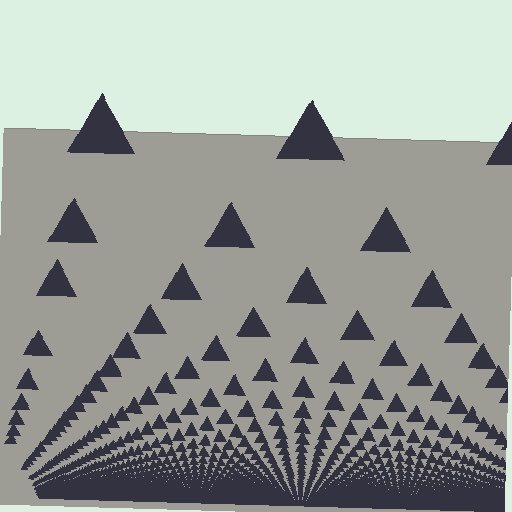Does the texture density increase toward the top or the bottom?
Density increases toward the bottom.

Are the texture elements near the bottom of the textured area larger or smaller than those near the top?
Smaller. The gradient is inverted — elements near the bottom are smaller and denser.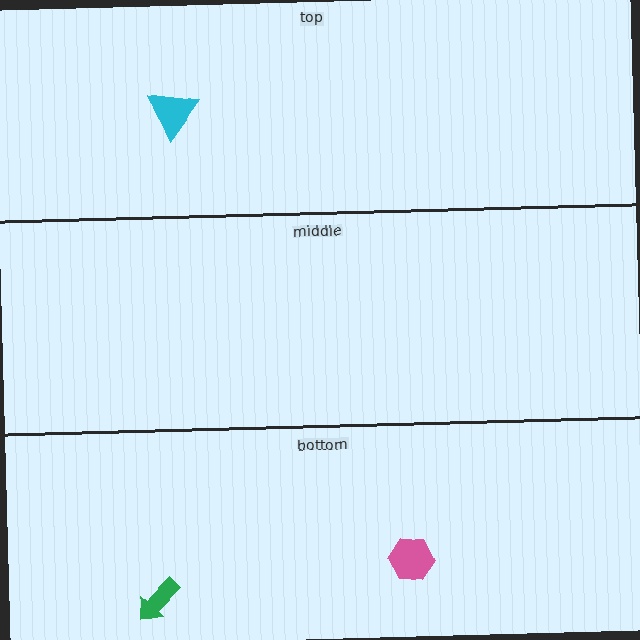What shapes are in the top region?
The cyan triangle.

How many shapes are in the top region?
1.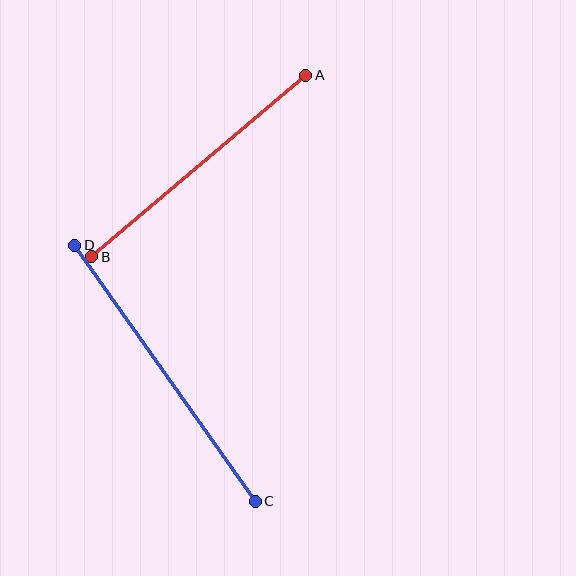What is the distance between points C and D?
The distance is approximately 313 pixels.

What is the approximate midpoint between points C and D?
The midpoint is at approximately (165, 373) pixels.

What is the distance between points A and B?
The distance is approximately 280 pixels.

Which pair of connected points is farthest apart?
Points C and D are farthest apart.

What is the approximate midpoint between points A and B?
The midpoint is at approximately (199, 166) pixels.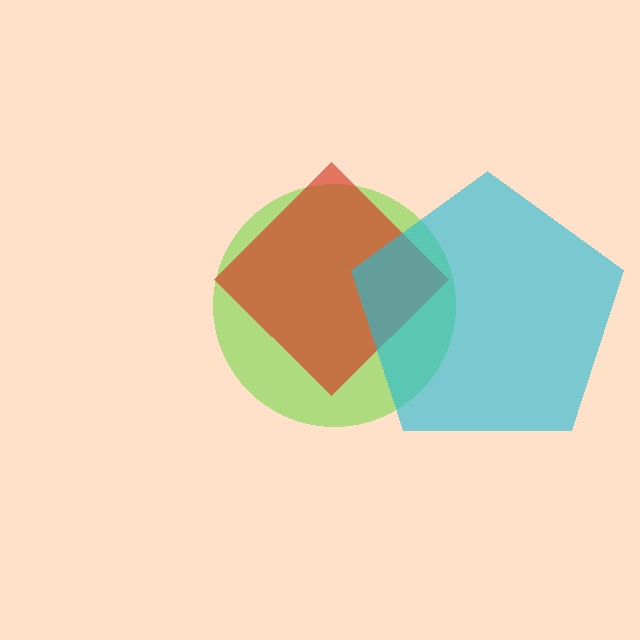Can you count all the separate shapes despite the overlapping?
Yes, there are 3 separate shapes.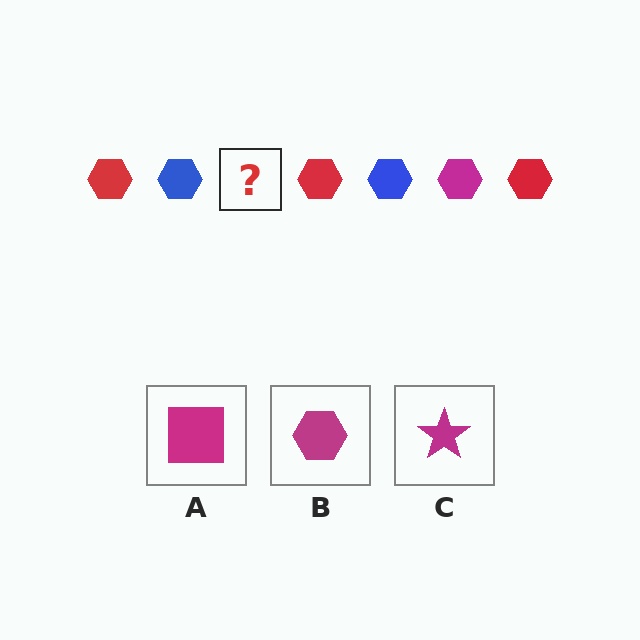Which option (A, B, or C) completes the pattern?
B.